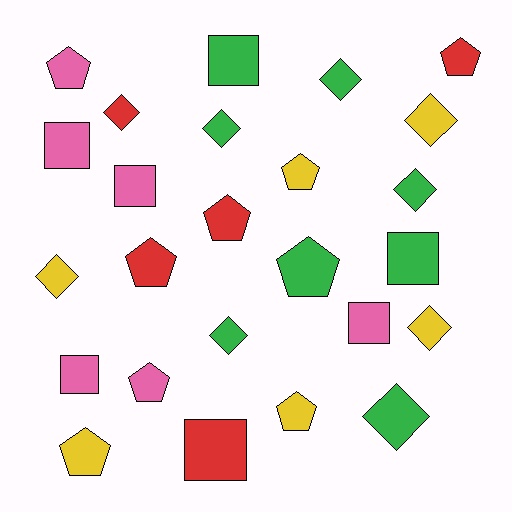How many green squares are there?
There are 2 green squares.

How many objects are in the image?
There are 25 objects.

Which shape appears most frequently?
Diamond, with 9 objects.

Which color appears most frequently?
Green, with 8 objects.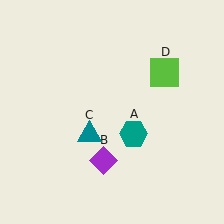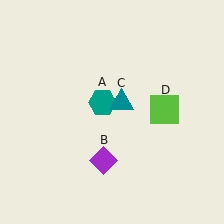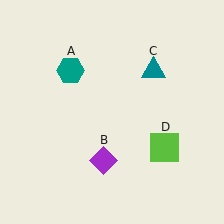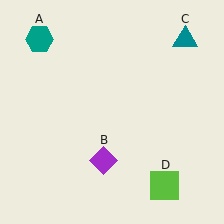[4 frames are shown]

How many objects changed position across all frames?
3 objects changed position: teal hexagon (object A), teal triangle (object C), lime square (object D).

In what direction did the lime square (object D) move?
The lime square (object D) moved down.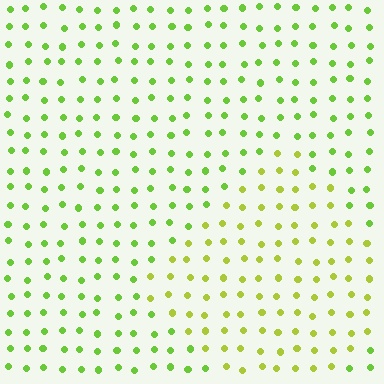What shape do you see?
I see a diamond.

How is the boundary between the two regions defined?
The boundary is defined purely by a slight shift in hue (about 27 degrees). Spacing, size, and orientation are identical on both sides.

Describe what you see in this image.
The image is filled with small lime elements in a uniform arrangement. A diamond-shaped region is visible where the elements are tinted to a slightly different hue, forming a subtle color boundary.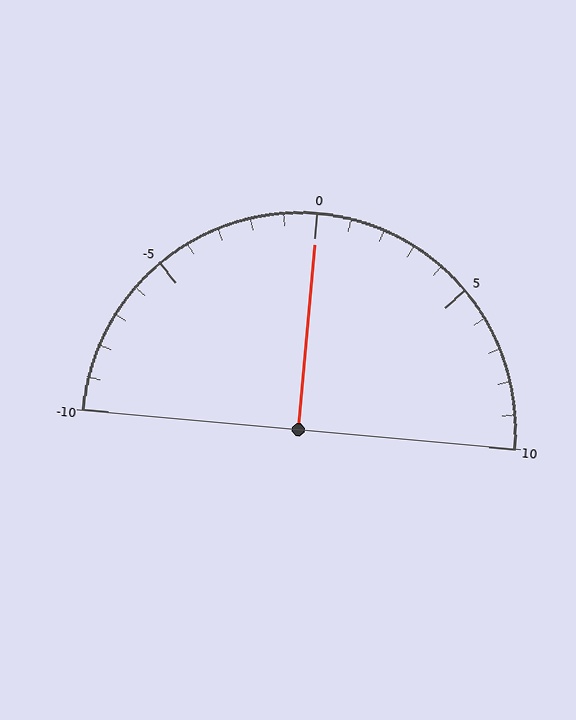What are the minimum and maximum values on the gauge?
The gauge ranges from -10 to 10.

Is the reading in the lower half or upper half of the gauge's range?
The reading is in the upper half of the range (-10 to 10).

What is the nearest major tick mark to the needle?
The nearest major tick mark is 0.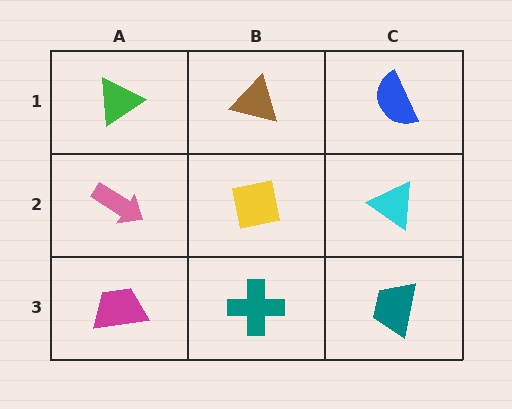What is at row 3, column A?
A magenta trapezoid.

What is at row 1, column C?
A blue semicircle.